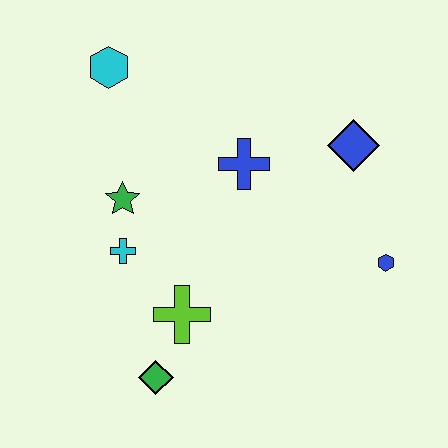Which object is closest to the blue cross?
The blue diamond is closest to the blue cross.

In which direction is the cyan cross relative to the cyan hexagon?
The cyan cross is below the cyan hexagon.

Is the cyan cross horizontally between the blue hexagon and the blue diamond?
No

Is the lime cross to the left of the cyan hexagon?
No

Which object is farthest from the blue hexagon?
The cyan hexagon is farthest from the blue hexagon.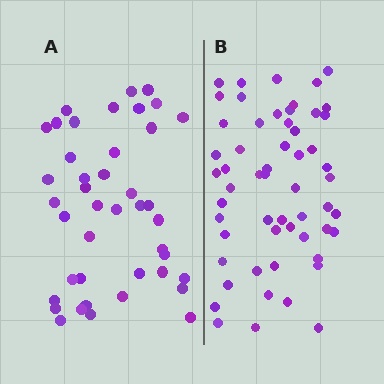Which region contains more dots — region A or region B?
Region B (the right region) has more dots.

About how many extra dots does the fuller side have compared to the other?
Region B has approximately 15 more dots than region A.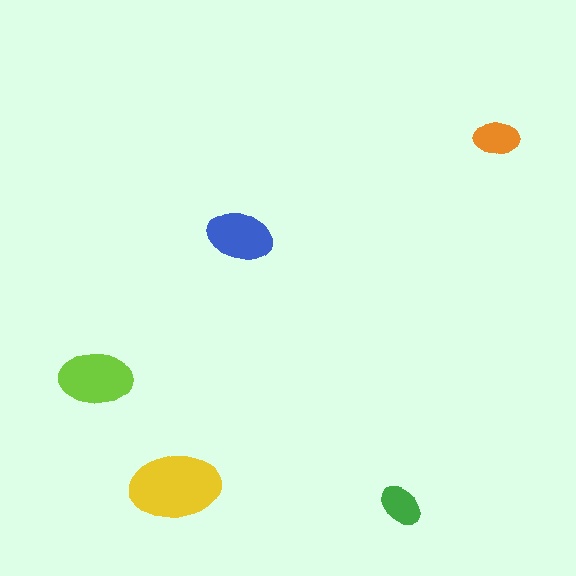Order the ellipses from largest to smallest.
the yellow one, the lime one, the blue one, the orange one, the green one.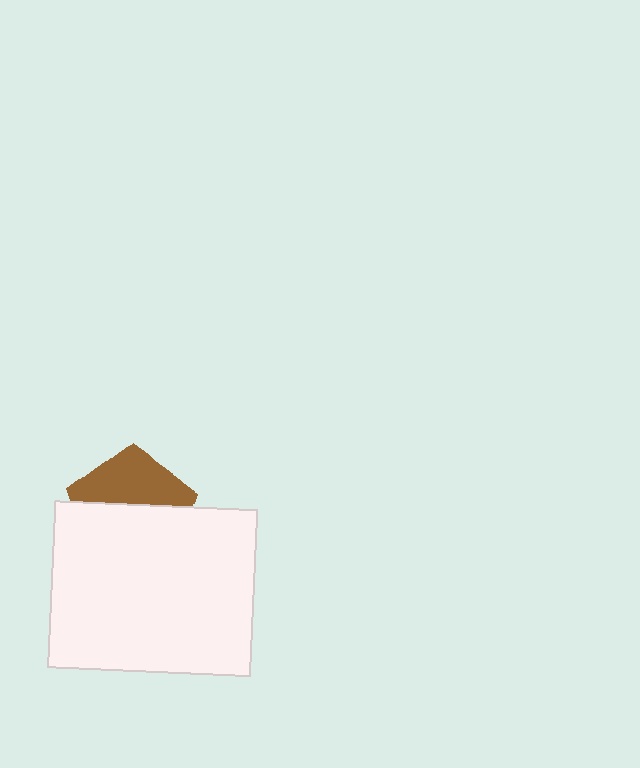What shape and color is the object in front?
The object in front is a white rectangle.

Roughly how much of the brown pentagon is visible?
A small part of it is visible (roughly 41%).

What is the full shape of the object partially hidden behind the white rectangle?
The partially hidden object is a brown pentagon.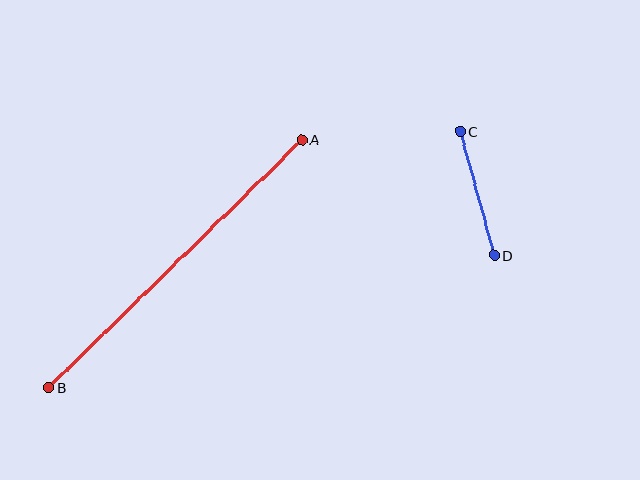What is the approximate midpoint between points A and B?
The midpoint is at approximately (175, 264) pixels.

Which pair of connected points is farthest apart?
Points A and B are farthest apart.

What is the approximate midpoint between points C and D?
The midpoint is at approximately (477, 193) pixels.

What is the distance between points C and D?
The distance is approximately 128 pixels.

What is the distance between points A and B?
The distance is approximately 354 pixels.